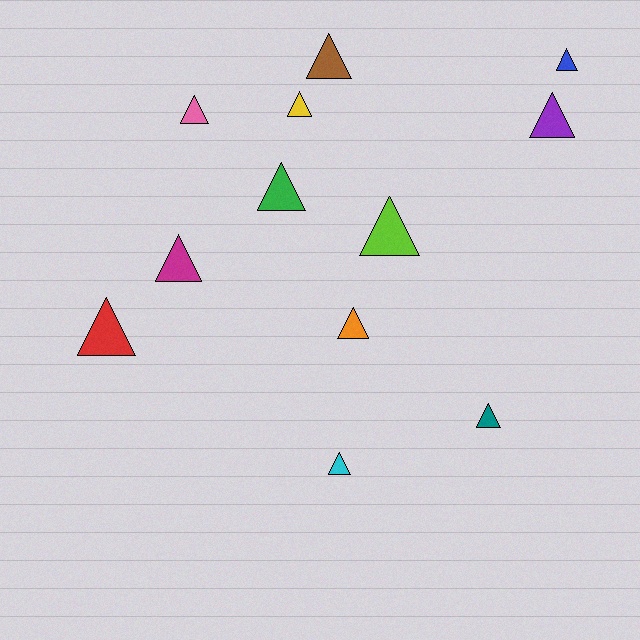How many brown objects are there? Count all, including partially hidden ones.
There is 1 brown object.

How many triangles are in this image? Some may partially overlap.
There are 12 triangles.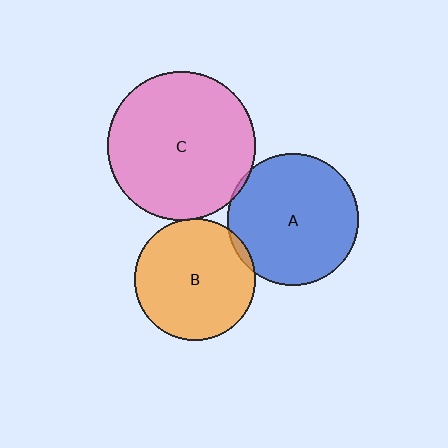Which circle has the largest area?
Circle C (pink).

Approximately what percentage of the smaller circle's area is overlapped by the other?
Approximately 5%.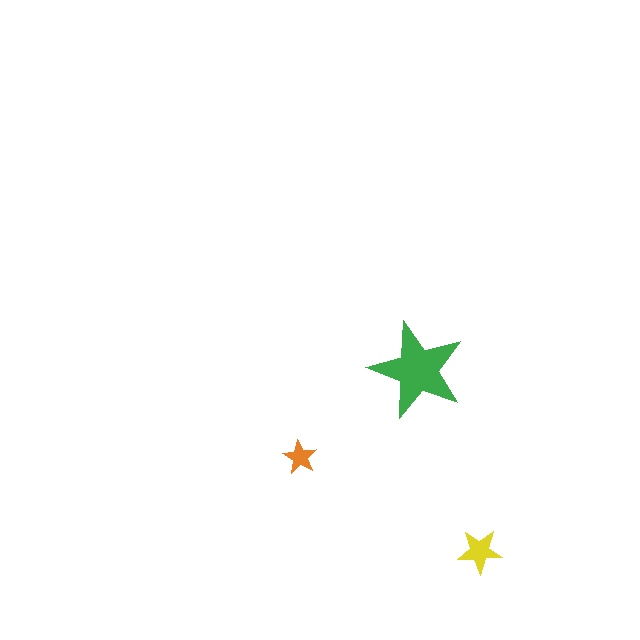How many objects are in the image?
There are 3 objects in the image.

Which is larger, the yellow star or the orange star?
The yellow one.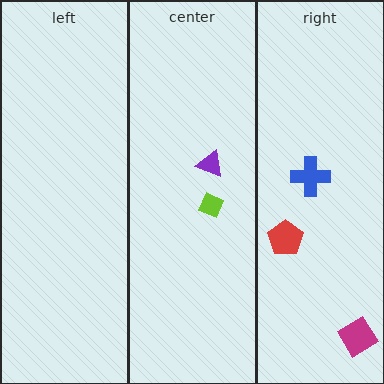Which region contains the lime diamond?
The center region.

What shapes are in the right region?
The red pentagon, the magenta diamond, the blue cross.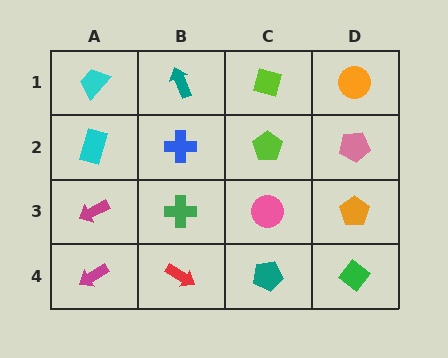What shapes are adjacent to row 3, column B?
A blue cross (row 2, column B), a red arrow (row 4, column B), a magenta arrow (row 3, column A), a pink circle (row 3, column C).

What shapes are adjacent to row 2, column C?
A lime diamond (row 1, column C), a pink circle (row 3, column C), a blue cross (row 2, column B), a pink pentagon (row 2, column D).